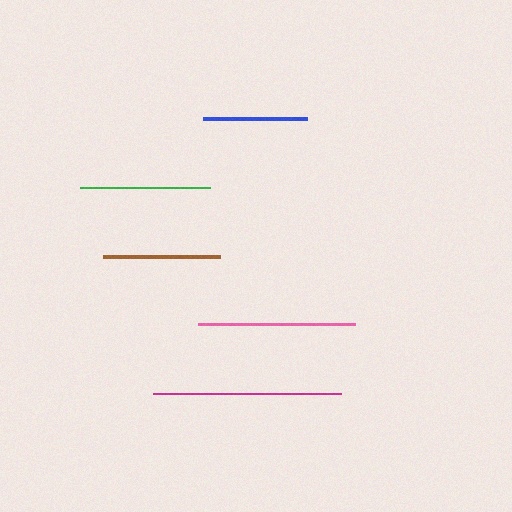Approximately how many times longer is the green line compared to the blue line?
The green line is approximately 1.3 times the length of the blue line.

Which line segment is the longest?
The magenta line is the longest at approximately 188 pixels.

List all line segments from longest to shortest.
From longest to shortest: magenta, pink, green, brown, blue.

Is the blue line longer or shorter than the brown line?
The brown line is longer than the blue line.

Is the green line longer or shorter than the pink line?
The pink line is longer than the green line.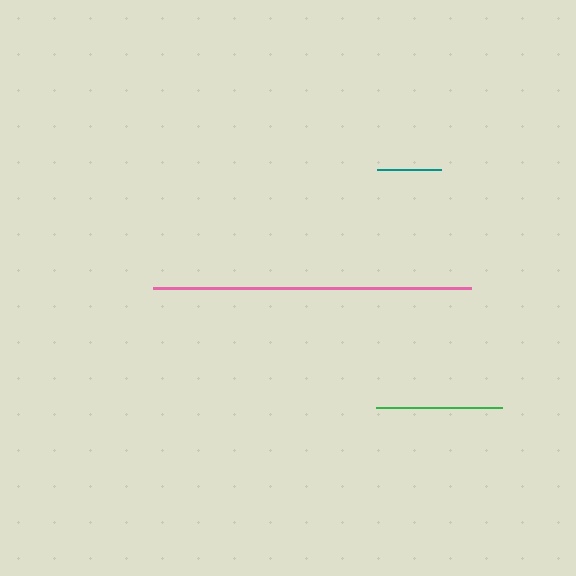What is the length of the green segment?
The green segment is approximately 126 pixels long.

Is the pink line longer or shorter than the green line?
The pink line is longer than the green line.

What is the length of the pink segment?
The pink segment is approximately 318 pixels long.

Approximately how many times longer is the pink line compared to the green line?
The pink line is approximately 2.5 times the length of the green line.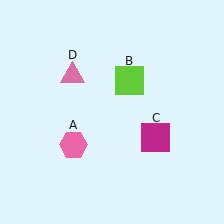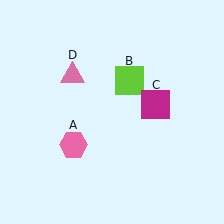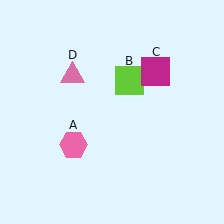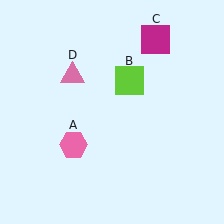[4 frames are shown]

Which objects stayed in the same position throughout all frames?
Pink hexagon (object A) and lime square (object B) and pink triangle (object D) remained stationary.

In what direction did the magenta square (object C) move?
The magenta square (object C) moved up.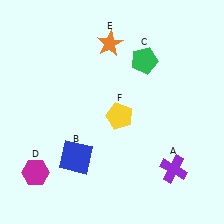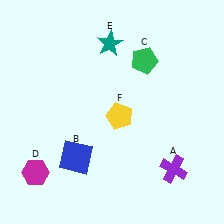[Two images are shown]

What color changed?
The star (E) changed from orange in Image 1 to teal in Image 2.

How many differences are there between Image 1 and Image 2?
There is 1 difference between the two images.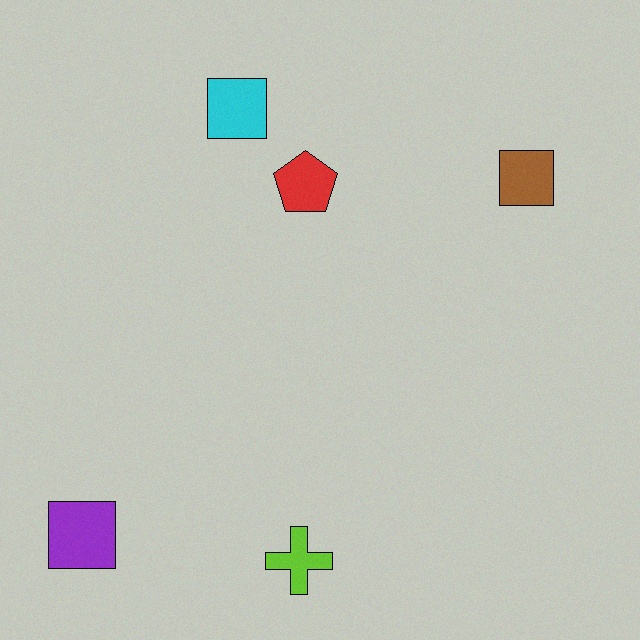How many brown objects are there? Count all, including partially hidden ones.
There is 1 brown object.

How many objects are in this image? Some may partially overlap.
There are 5 objects.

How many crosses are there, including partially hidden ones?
There is 1 cross.